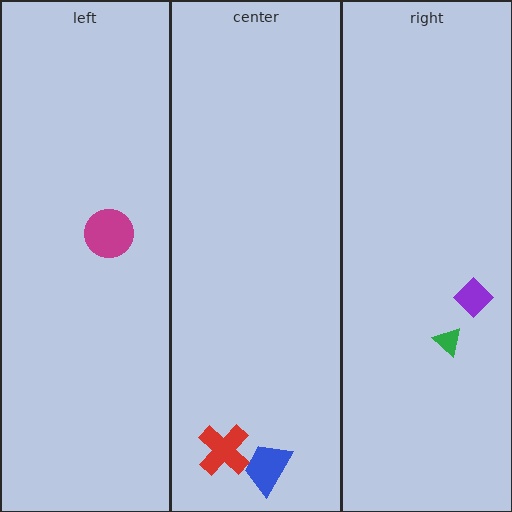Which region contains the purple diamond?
The right region.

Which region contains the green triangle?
The right region.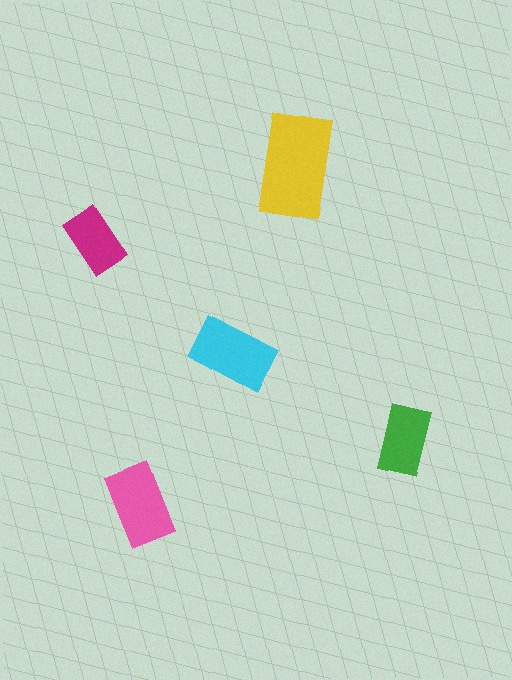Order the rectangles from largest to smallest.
the yellow one, the cyan one, the pink one, the green one, the magenta one.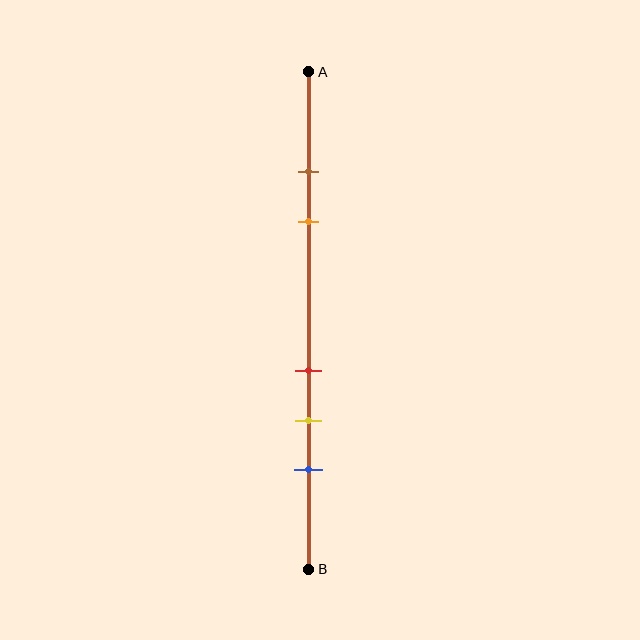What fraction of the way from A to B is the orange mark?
The orange mark is approximately 30% (0.3) of the way from A to B.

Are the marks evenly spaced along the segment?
No, the marks are not evenly spaced.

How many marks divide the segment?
There are 5 marks dividing the segment.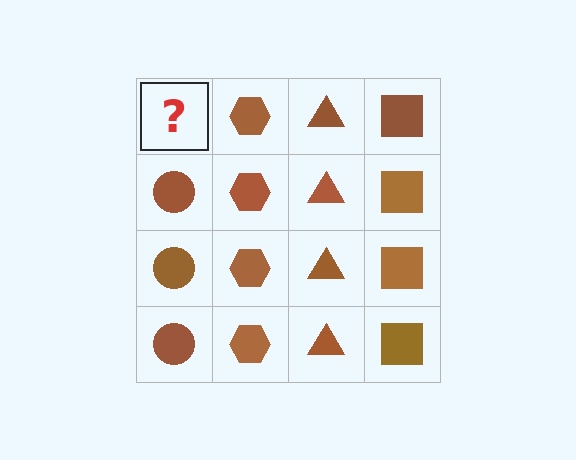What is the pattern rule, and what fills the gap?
The rule is that each column has a consistent shape. The gap should be filled with a brown circle.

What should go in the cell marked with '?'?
The missing cell should contain a brown circle.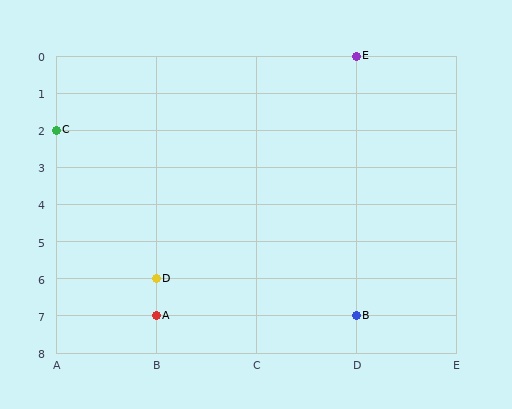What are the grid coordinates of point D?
Point D is at grid coordinates (B, 6).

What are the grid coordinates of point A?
Point A is at grid coordinates (B, 7).